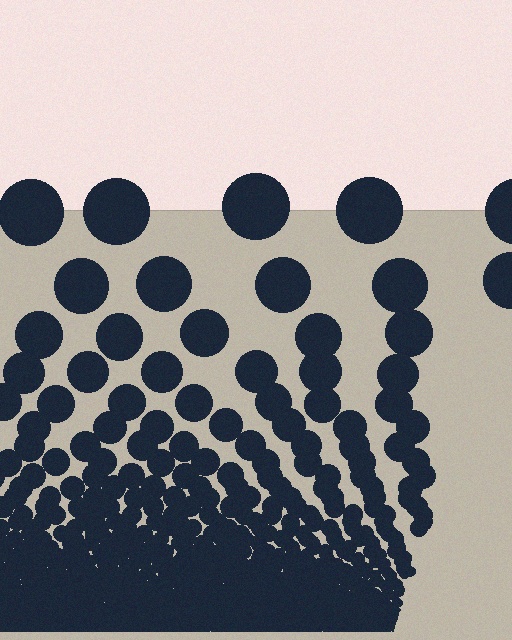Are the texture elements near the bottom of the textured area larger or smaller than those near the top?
Smaller. The gradient is inverted — elements near the bottom are smaller and denser.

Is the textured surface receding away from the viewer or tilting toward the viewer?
The surface appears to tilt toward the viewer. Texture elements get larger and sparser toward the top.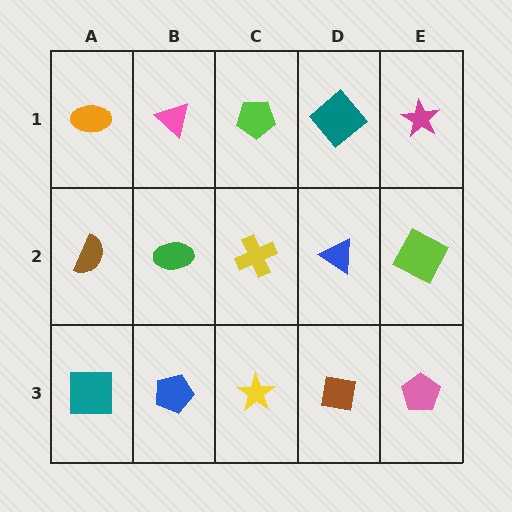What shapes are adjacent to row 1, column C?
A yellow cross (row 2, column C), a pink triangle (row 1, column B), a teal diamond (row 1, column D).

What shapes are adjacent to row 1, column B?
A green ellipse (row 2, column B), an orange ellipse (row 1, column A), a lime pentagon (row 1, column C).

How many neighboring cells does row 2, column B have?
4.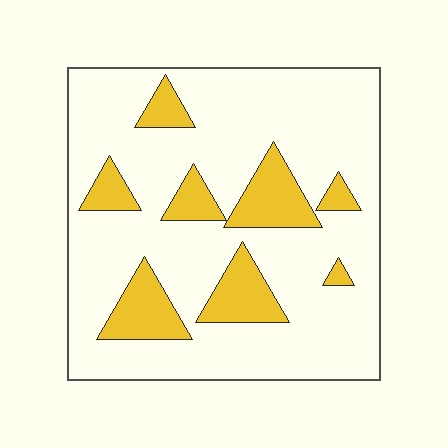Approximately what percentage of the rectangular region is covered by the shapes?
Approximately 20%.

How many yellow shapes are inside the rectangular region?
8.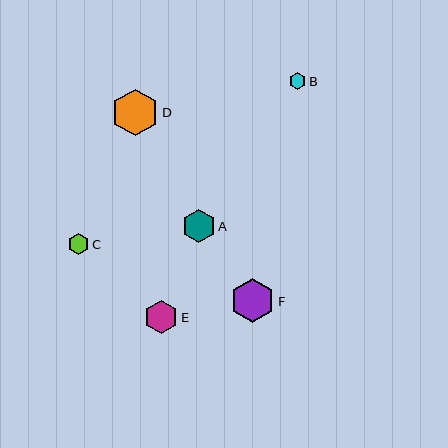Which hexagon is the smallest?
Hexagon B is the smallest with a size of approximately 17 pixels.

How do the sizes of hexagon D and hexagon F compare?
Hexagon D and hexagon F are approximately the same size.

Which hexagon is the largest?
Hexagon D is the largest with a size of approximately 47 pixels.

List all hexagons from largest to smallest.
From largest to smallest: D, F, E, A, C, B.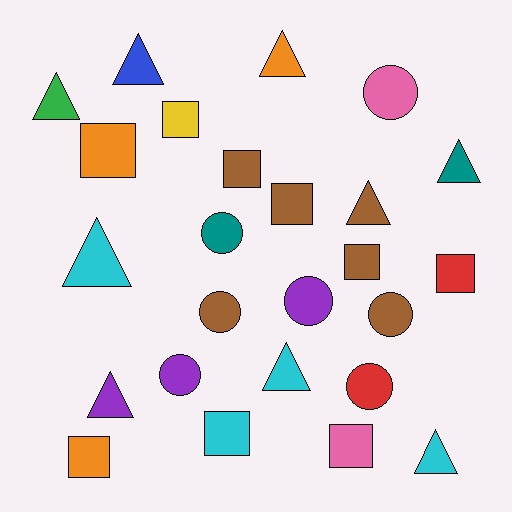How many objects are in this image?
There are 25 objects.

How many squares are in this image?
There are 9 squares.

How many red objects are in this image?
There are 2 red objects.